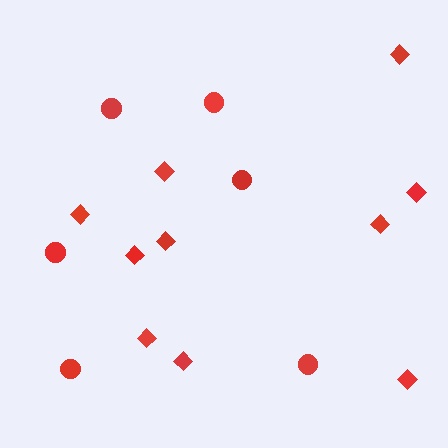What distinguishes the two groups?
There are 2 groups: one group of circles (6) and one group of diamonds (10).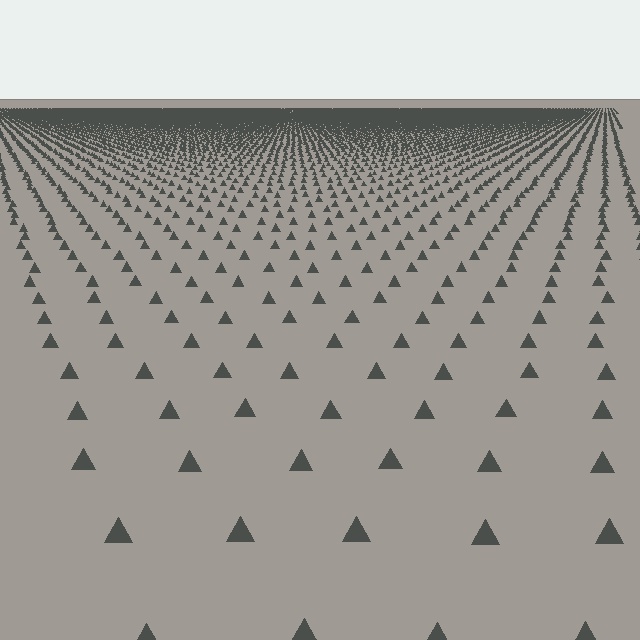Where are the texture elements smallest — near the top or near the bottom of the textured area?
Near the top.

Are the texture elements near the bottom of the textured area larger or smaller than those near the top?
Larger. Near the bottom, elements are closer to the viewer and appear at a bigger on-screen size.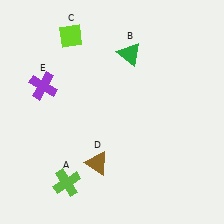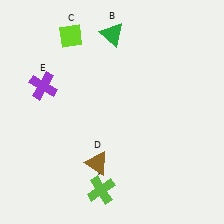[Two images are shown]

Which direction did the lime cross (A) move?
The lime cross (A) moved right.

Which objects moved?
The objects that moved are: the lime cross (A), the green triangle (B).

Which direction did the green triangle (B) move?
The green triangle (B) moved up.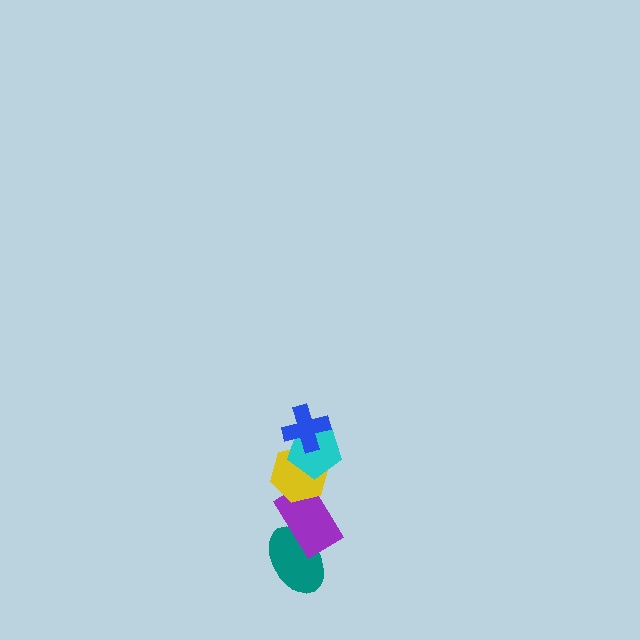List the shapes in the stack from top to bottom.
From top to bottom: the blue cross, the cyan pentagon, the yellow hexagon, the purple rectangle, the teal ellipse.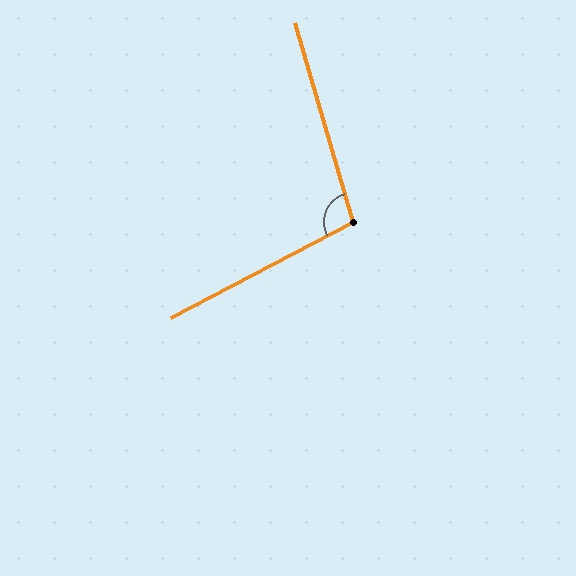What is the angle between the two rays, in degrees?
Approximately 102 degrees.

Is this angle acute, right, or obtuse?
It is obtuse.